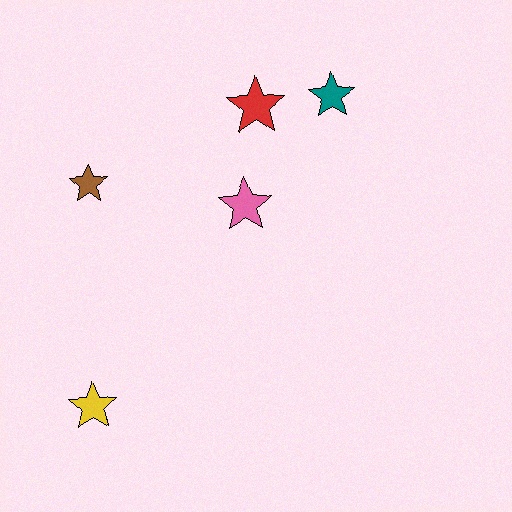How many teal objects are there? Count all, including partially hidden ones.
There is 1 teal object.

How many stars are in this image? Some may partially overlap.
There are 5 stars.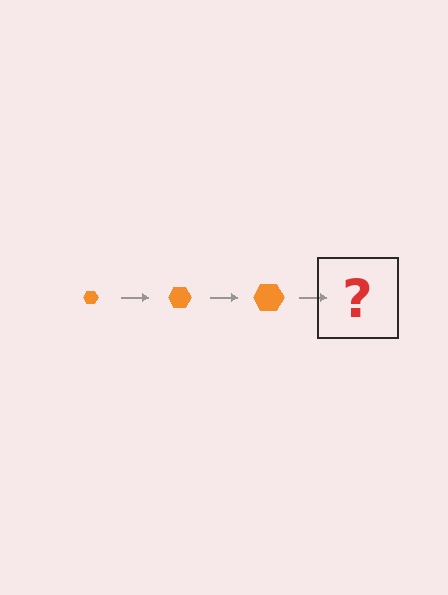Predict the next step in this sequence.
The next step is an orange hexagon, larger than the previous one.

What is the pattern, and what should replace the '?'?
The pattern is that the hexagon gets progressively larger each step. The '?' should be an orange hexagon, larger than the previous one.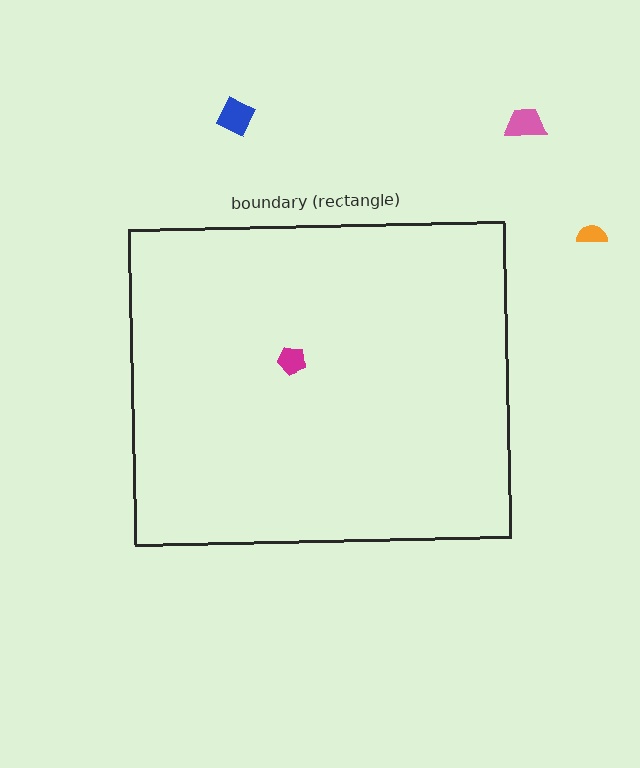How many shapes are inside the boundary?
1 inside, 3 outside.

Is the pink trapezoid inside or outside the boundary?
Outside.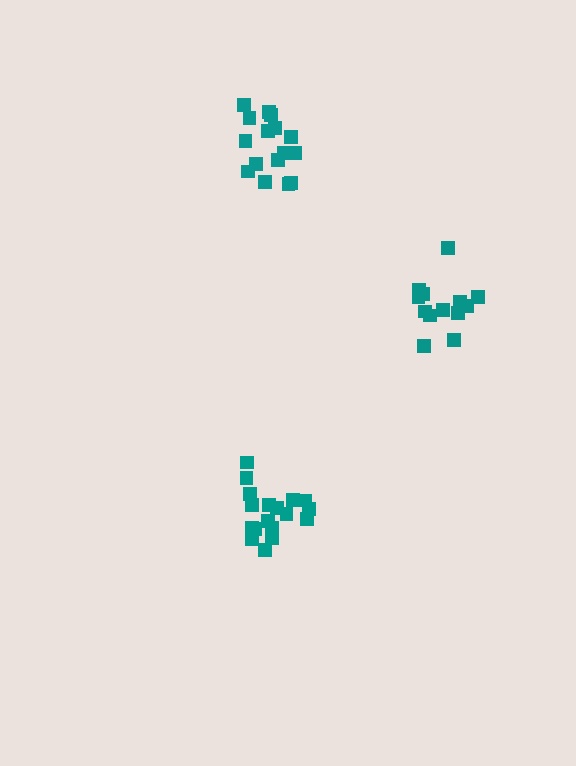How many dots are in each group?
Group 1: 18 dots, Group 2: 17 dots, Group 3: 13 dots (48 total).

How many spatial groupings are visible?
There are 3 spatial groupings.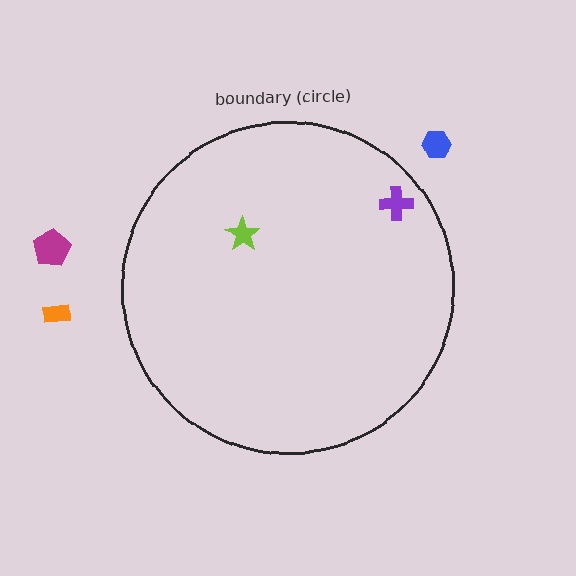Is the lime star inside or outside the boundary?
Inside.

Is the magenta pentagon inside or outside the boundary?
Outside.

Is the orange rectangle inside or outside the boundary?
Outside.